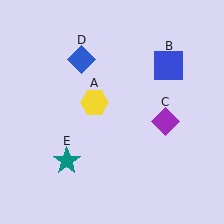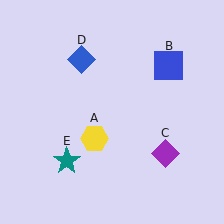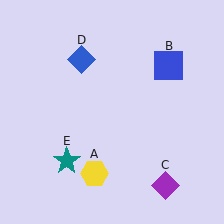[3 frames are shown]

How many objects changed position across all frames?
2 objects changed position: yellow hexagon (object A), purple diamond (object C).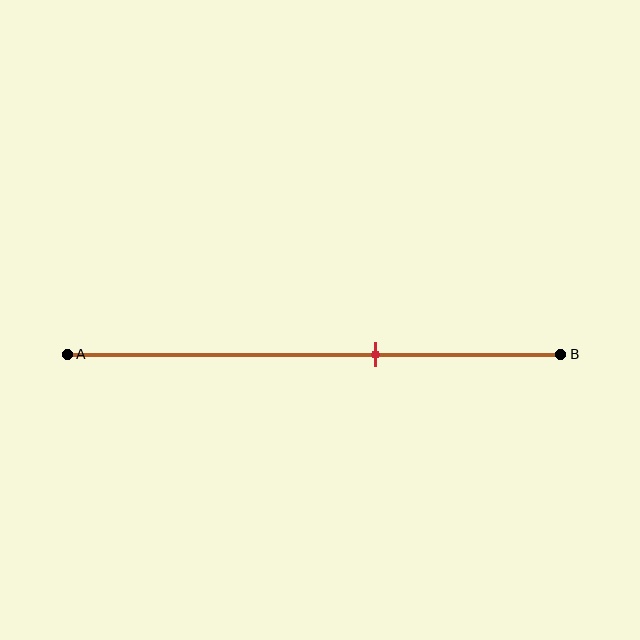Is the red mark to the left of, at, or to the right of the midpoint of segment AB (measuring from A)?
The red mark is to the right of the midpoint of segment AB.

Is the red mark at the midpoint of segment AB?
No, the mark is at about 60% from A, not at the 50% midpoint.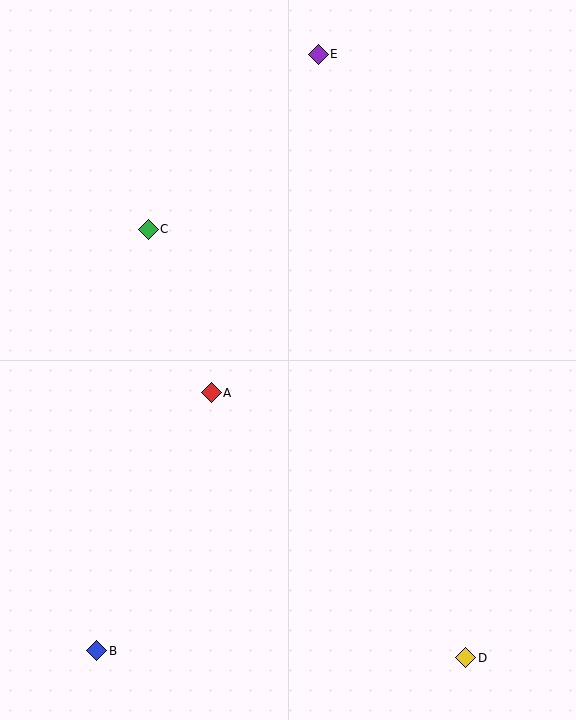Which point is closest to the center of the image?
Point A at (211, 393) is closest to the center.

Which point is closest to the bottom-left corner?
Point B is closest to the bottom-left corner.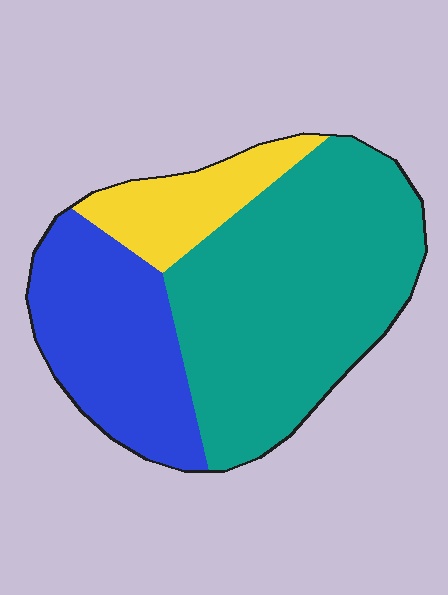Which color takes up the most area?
Teal, at roughly 55%.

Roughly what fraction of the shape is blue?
Blue takes up between a quarter and a half of the shape.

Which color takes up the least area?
Yellow, at roughly 15%.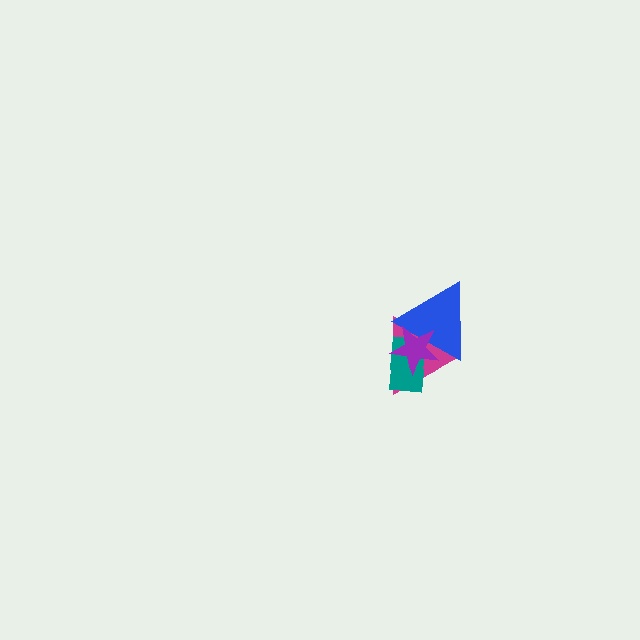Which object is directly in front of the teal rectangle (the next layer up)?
The blue triangle is directly in front of the teal rectangle.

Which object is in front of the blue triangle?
The purple star is in front of the blue triangle.